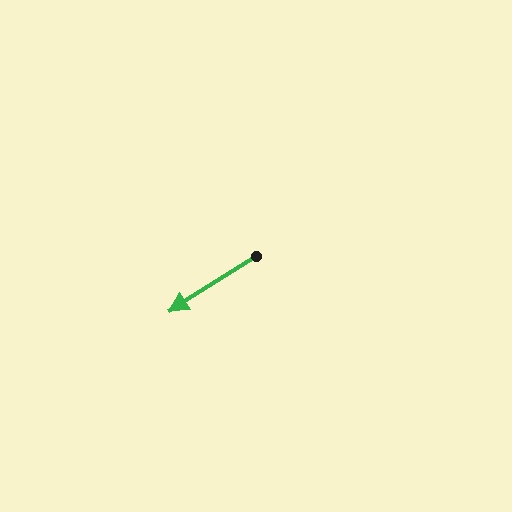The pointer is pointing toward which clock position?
Roughly 8 o'clock.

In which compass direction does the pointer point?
Southwest.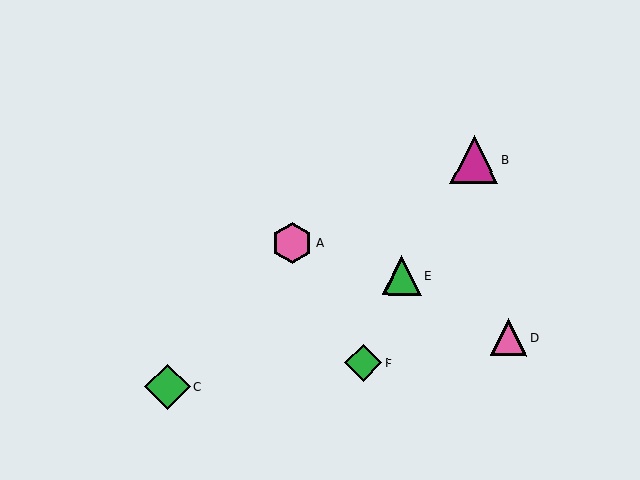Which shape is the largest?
The magenta triangle (labeled B) is the largest.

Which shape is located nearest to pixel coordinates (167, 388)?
The green diamond (labeled C) at (167, 387) is nearest to that location.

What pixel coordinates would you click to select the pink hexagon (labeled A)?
Click at (292, 243) to select the pink hexagon A.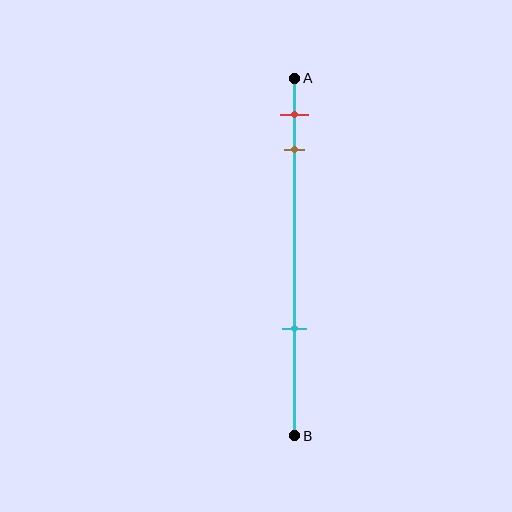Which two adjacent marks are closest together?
The red and brown marks are the closest adjacent pair.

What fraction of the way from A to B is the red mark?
The red mark is approximately 10% (0.1) of the way from A to B.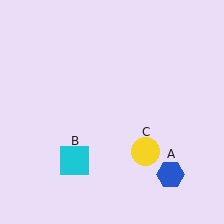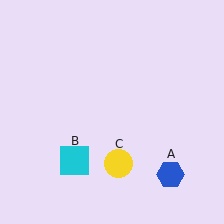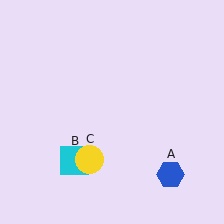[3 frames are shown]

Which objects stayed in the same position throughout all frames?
Blue hexagon (object A) and cyan square (object B) remained stationary.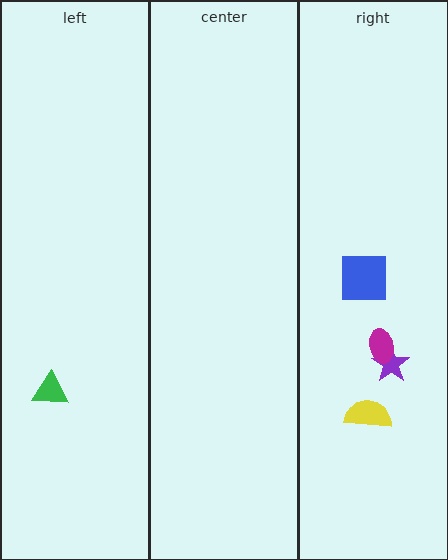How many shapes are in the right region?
4.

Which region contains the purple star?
The right region.